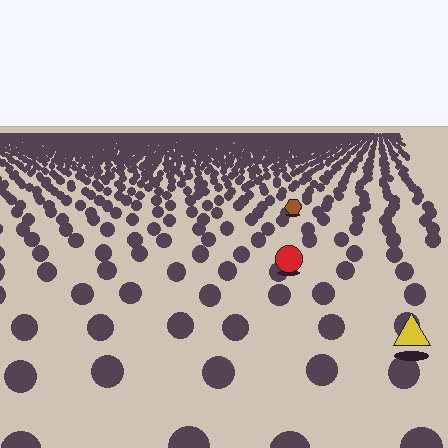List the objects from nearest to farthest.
From nearest to farthest: the yellow triangle, the red circle, the brown hexagon.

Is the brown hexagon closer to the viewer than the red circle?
No. The red circle is closer — you can tell from the texture gradient: the ground texture is coarser near it.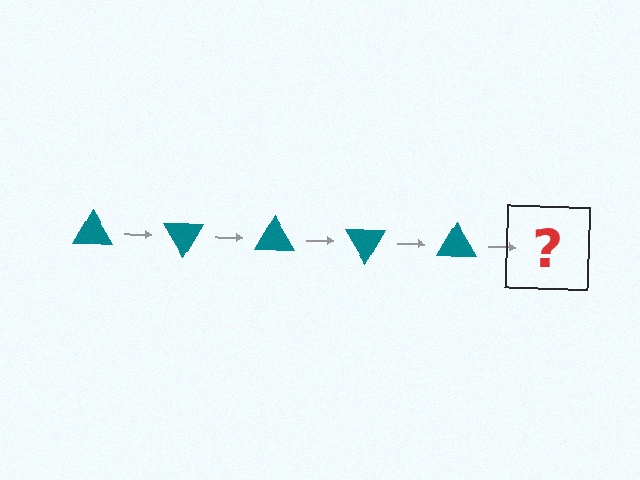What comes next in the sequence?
The next element should be a teal triangle rotated 300 degrees.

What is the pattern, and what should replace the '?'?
The pattern is that the triangle rotates 60 degrees each step. The '?' should be a teal triangle rotated 300 degrees.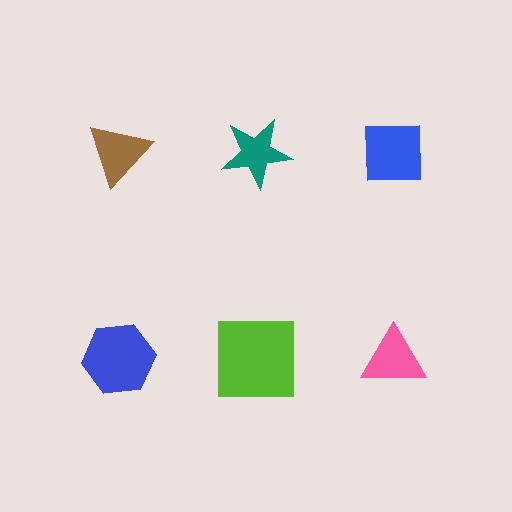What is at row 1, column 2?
A teal star.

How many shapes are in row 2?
3 shapes.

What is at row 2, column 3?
A pink triangle.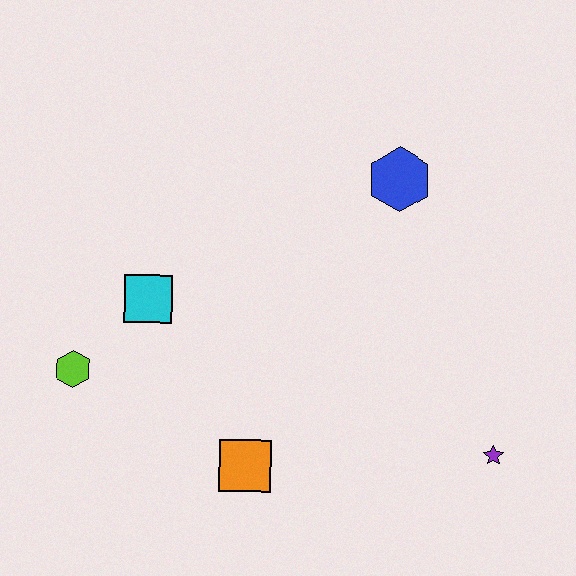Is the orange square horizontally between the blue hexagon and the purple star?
No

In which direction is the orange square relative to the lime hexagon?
The orange square is to the right of the lime hexagon.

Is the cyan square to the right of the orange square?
No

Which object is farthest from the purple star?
The lime hexagon is farthest from the purple star.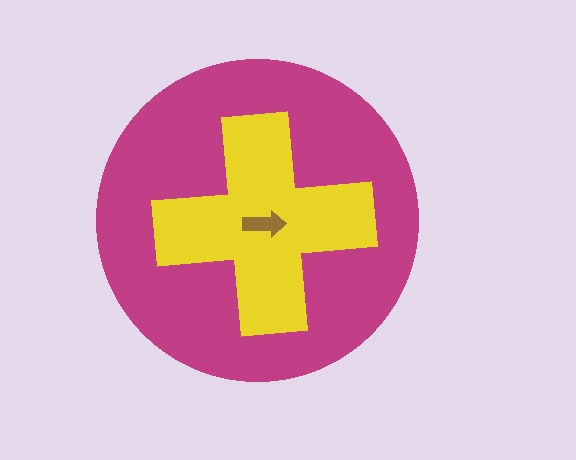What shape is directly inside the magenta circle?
The yellow cross.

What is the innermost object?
The brown arrow.